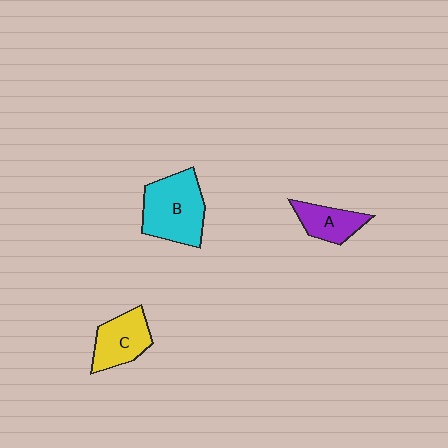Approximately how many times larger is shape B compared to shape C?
Approximately 1.4 times.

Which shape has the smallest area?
Shape A (purple).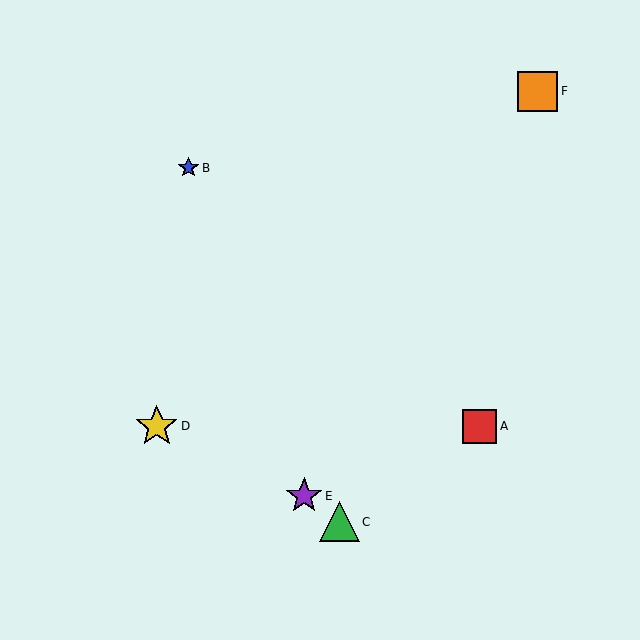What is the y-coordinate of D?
Object D is at y≈426.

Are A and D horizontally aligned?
Yes, both are at y≈426.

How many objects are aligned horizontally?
2 objects (A, D) are aligned horizontally.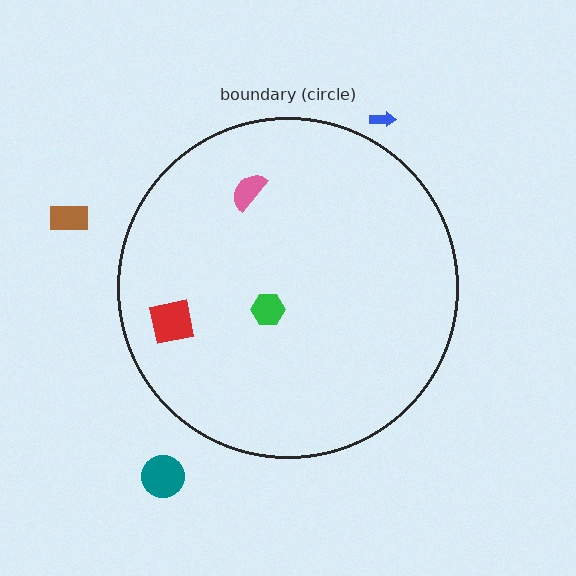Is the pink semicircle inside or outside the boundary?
Inside.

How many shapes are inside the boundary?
3 inside, 3 outside.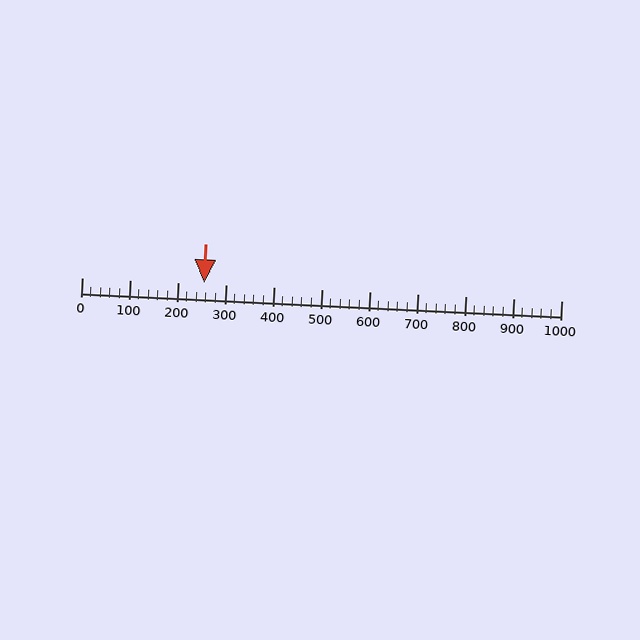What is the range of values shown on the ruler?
The ruler shows values from 0 to 1000.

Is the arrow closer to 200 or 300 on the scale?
The arrow is closer to 300.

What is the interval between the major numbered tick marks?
The major tick marks are spaced 100 units apart.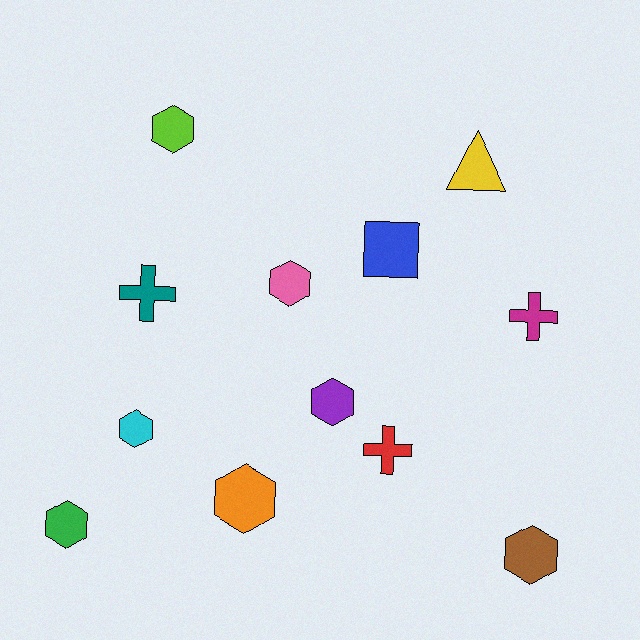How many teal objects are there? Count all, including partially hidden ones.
There is 1 teal object.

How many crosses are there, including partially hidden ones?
There are 3 crosses.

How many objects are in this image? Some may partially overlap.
There are 12 objects.